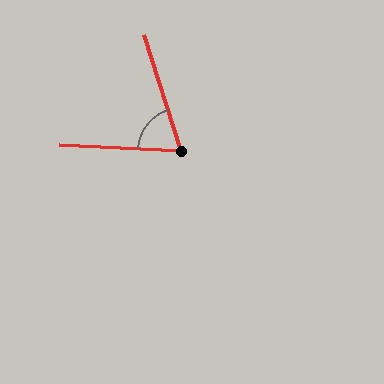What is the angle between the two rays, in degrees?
Approximately 69 degrees.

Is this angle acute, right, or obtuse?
It is acute.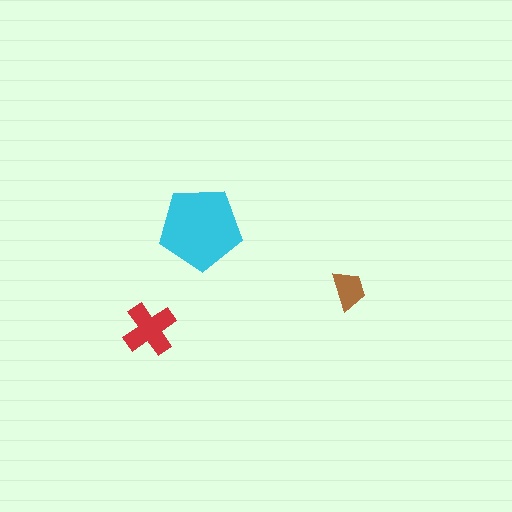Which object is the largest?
The cyan pentagon.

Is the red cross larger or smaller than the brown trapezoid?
Larger.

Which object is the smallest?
The brown trapezoid.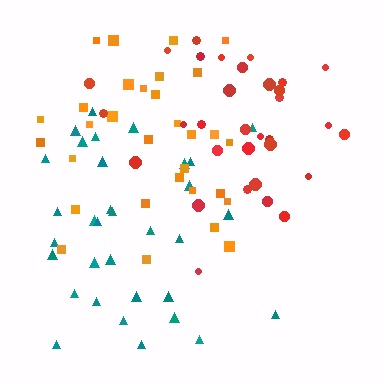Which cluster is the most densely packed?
Teal.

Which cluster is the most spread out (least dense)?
Orange.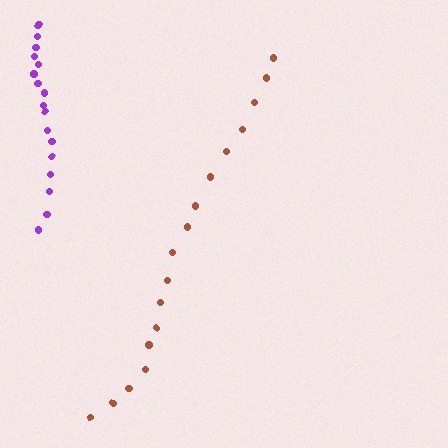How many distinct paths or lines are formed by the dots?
There are 2 distinct paths.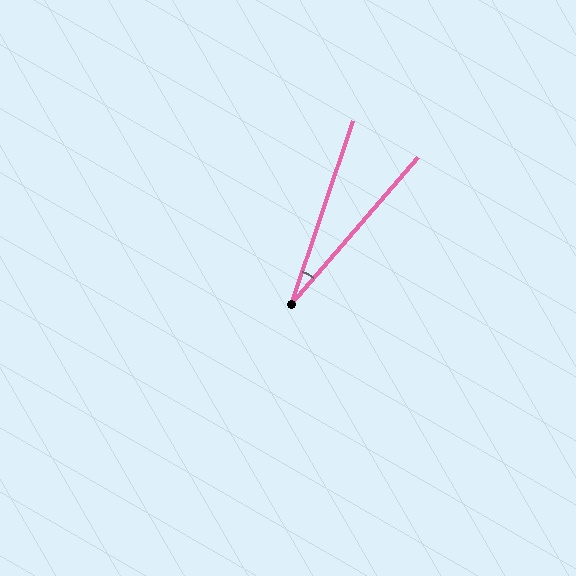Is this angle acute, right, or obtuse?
It is acute.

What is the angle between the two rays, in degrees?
Approximately 22 degrees.